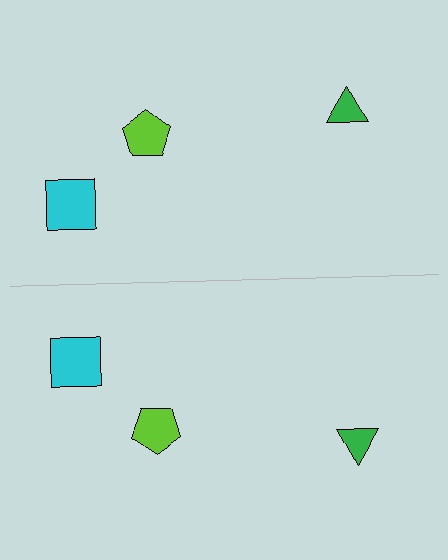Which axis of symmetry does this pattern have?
The pattern has a horizontal axis of symmetry running through the center of the image.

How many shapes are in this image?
There are 6 shapes in this image.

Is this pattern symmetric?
Yes, this pattern has bilateral (reflection) symmetry.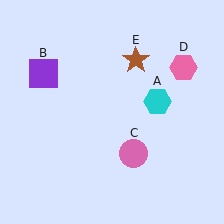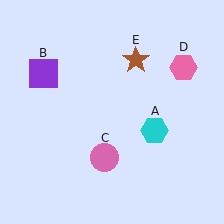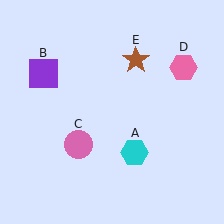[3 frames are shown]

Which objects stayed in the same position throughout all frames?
Purple square (object B) and pink hexagon (object D) and brown star (object E) remained stationary.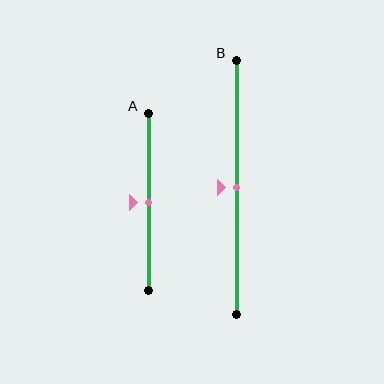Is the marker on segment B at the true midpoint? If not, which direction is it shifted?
Yes, the marker on segment B is at the true midpoint.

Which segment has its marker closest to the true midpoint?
Segment A has its marker closest to the true midpoint.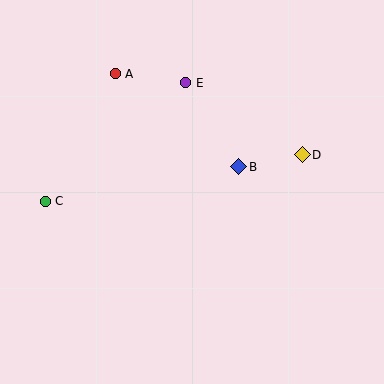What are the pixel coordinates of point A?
Point A is at (115, 74).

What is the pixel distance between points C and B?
The distance between C and B is 196 pixels.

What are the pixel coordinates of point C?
Point C is at (45, 201).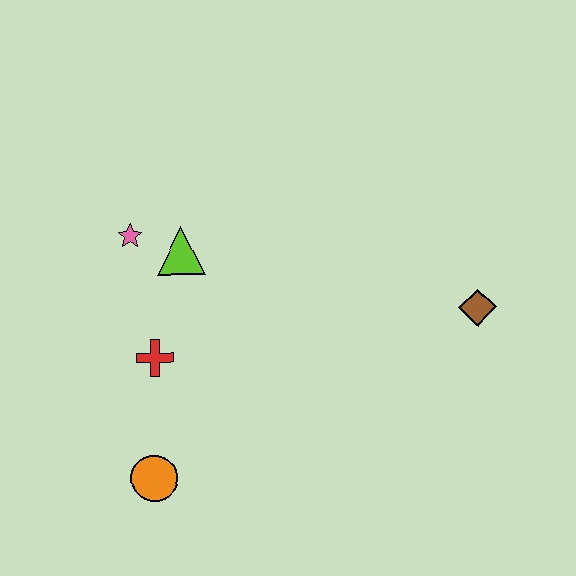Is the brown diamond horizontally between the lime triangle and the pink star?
No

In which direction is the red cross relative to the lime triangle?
The red cross is below the lime triangle.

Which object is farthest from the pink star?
The brown diamond is farthest from the pink star.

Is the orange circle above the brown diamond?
No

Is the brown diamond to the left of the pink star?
No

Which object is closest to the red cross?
The lime triangle is closest to the red cross.